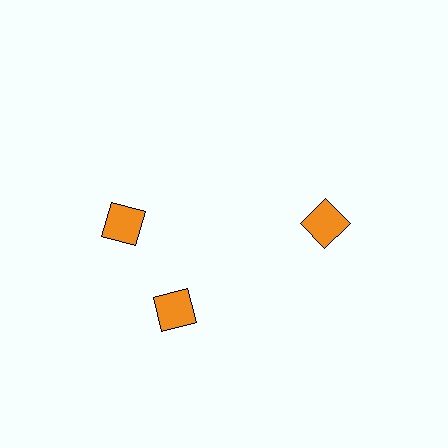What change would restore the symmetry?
The symmetry would be restored by rotating it back into even spacing with its neighbors so that all 3 squares sit at equal angles and equal distance from the center.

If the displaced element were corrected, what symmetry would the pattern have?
It would have 3-fold rotational symmetry — the pattern would map onto itself every 120 degrees.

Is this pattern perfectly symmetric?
No. The 3 orange squares are arranged in a ring, but one element near the 11 o'clock position is rotated out of alignment along the ring, breaking the 3-fold rotational symmetry.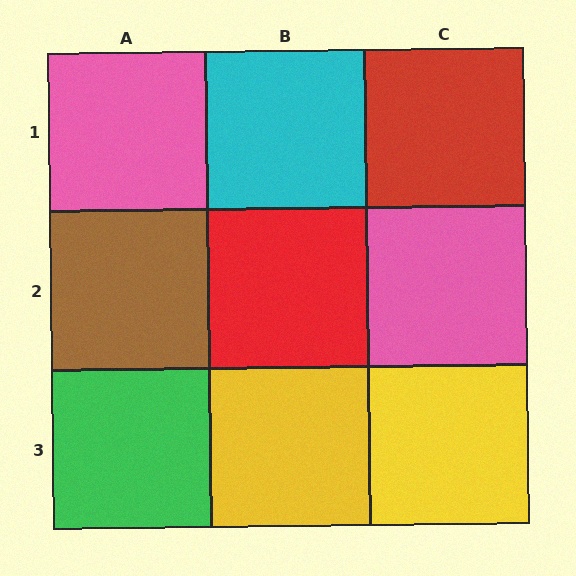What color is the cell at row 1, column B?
Cyan.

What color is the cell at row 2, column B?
Red.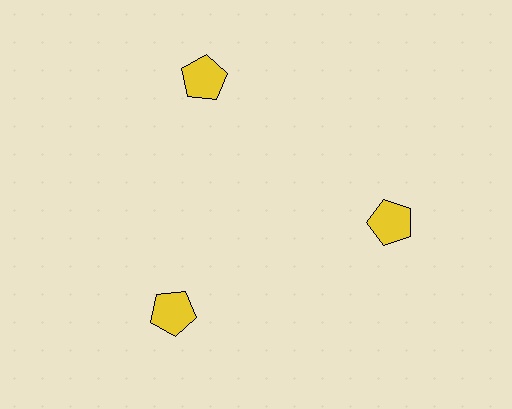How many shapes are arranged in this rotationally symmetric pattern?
There are 3 shapes, arranged in 3 groups of 1.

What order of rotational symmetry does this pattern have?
This pattern has 3-fold rotational symmetry.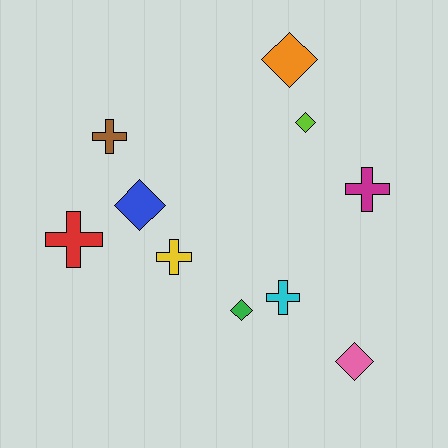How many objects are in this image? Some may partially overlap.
There are 10 objects.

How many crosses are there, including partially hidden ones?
There are 5 crosses.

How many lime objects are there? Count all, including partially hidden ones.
There is 1 lime object.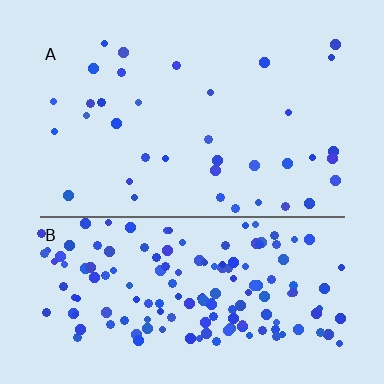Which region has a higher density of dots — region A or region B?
B (the bottom).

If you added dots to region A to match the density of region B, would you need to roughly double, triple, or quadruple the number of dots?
Approximately quadruple.